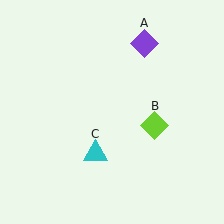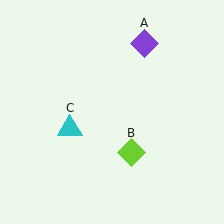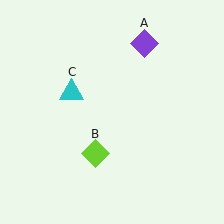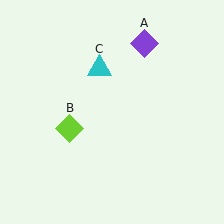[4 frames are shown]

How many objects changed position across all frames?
2 objects changed position: lime diamond (object B), cyan triangle (object C).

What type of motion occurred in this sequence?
The lime diamond (object B), cyan triangle (object C) rotated clockwise around the center of the scene.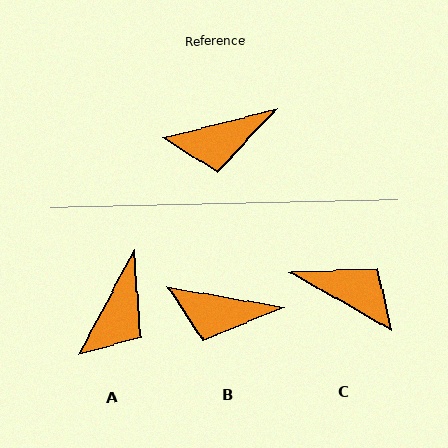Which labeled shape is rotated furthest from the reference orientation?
C, about 136 degrees away.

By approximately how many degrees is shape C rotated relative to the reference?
Approximately 136 degrees counter-clockwise.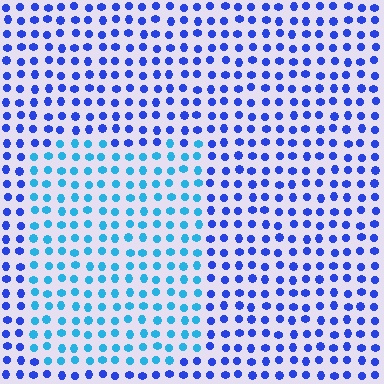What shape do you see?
I see a rectangle.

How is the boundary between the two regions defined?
The boundary is defined purely by a slight shift in hue (about 36 degrees). Spacing, size, and orientation are identical on both sides.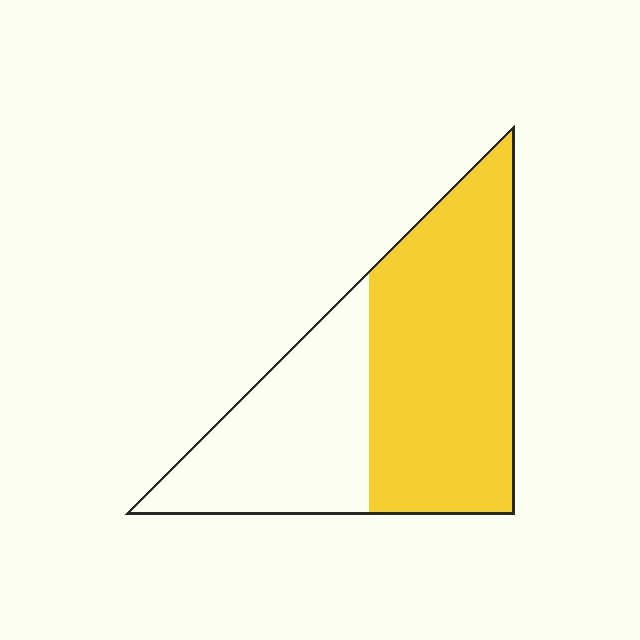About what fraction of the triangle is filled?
About three fifths (3/5).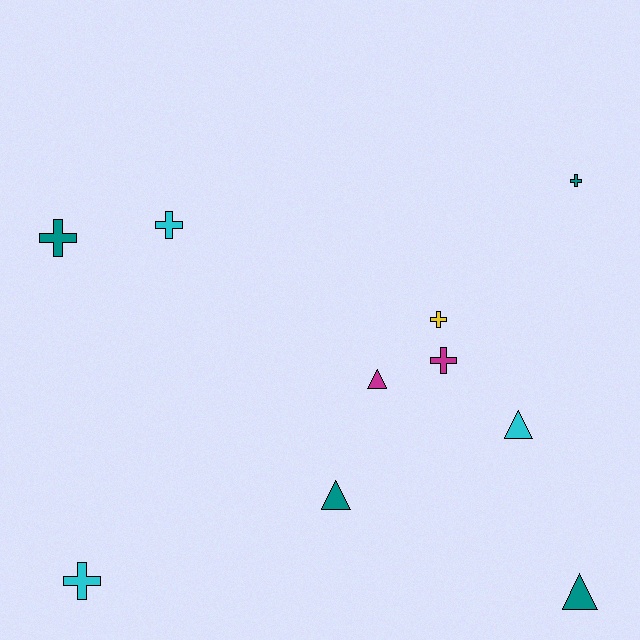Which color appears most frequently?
Teal, with 4 objects.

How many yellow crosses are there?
There is 1 yellow cross.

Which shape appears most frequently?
Cross, with 6 objects.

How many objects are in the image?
There are 10 objects.